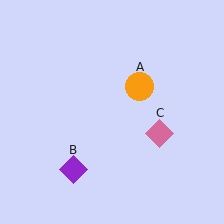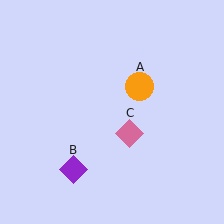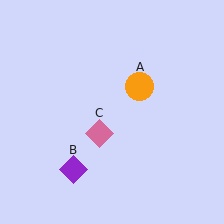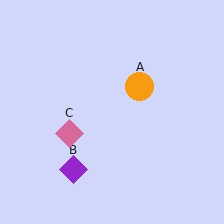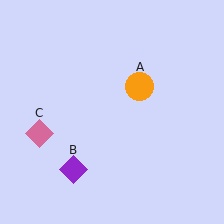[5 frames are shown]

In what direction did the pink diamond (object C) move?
The pink diamond (object C) moved left.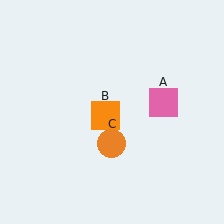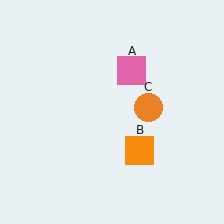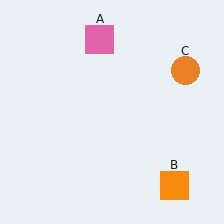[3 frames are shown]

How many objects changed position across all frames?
3 objects changed position: pink square (object A), orange square (object B), orange circle (object C).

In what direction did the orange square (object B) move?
The orange square (object B) moved down and to the right.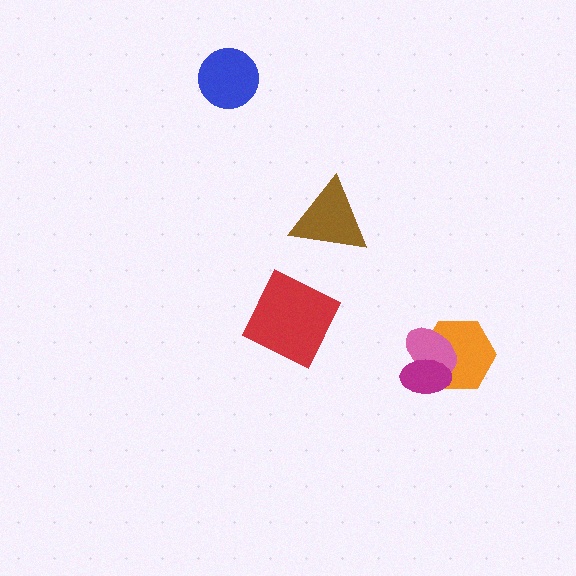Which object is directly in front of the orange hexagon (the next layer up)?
The pink ellipse is directly in front of the orange hexagon.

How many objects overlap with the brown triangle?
0 objects overlap with the brown triangle.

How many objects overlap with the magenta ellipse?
2 objects overlap with the magenta ellipse.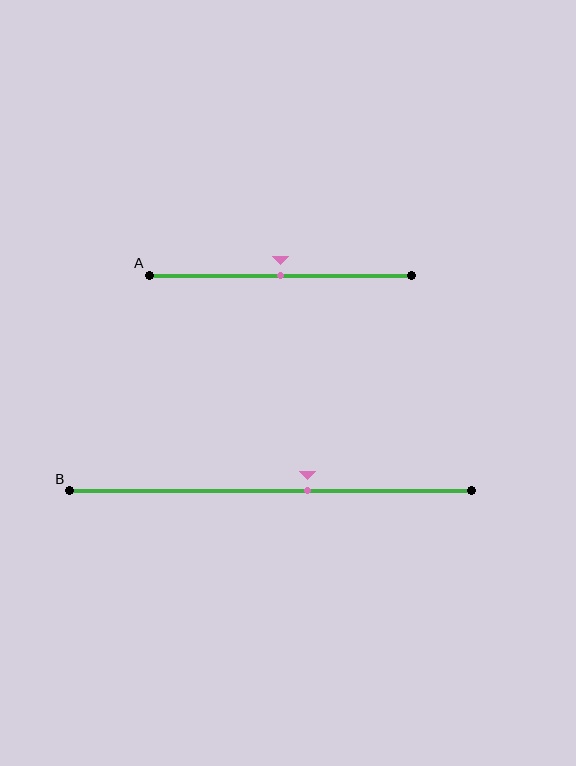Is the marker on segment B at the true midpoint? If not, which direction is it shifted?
No, the marker on segment B is shifted to the right by about 9% of the segment length.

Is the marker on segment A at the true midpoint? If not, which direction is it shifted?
Yes, the marker on segment A is at the true midpoint.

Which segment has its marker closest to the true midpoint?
Segment A has its marker closest to the true midpoint.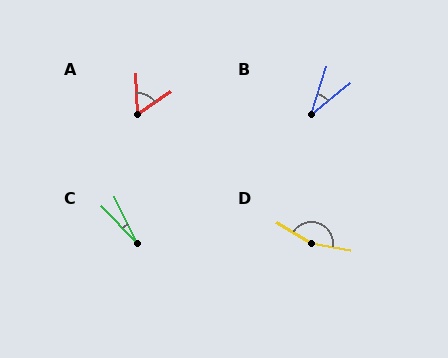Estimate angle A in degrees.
Approximately 58 degrees.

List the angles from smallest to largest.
C (18°), B (33°), A (58°), D (157°).